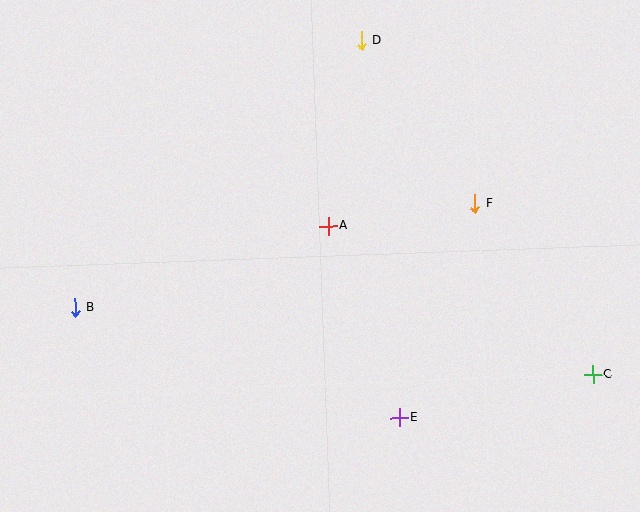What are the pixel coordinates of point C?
Point C is at (593, 374).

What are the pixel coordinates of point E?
Point E is at (399, 417).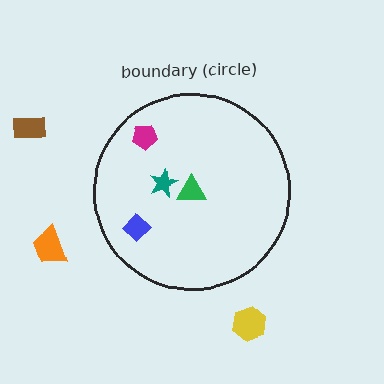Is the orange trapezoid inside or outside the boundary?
Outside.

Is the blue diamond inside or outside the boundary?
Inside.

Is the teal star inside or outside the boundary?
Inside.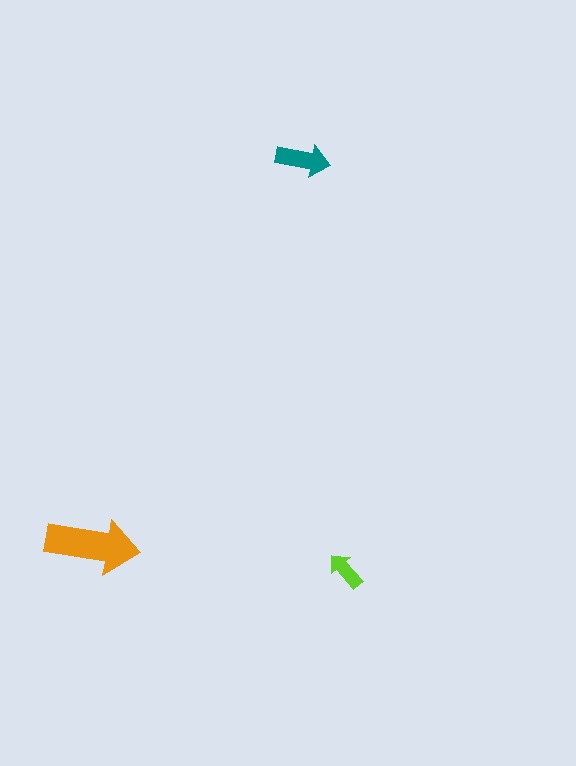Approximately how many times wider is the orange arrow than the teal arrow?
About 1.5 times wider.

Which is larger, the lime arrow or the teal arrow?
The teal one.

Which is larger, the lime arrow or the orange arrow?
The orange one.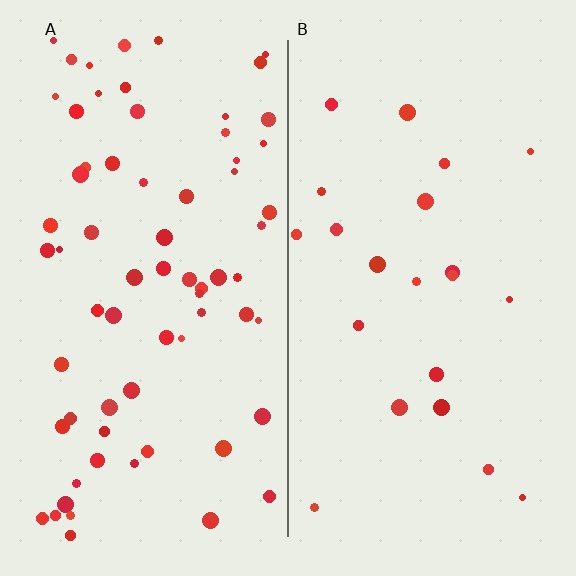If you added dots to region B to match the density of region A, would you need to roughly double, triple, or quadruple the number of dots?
Approximately triple.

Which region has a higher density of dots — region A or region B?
A (the left).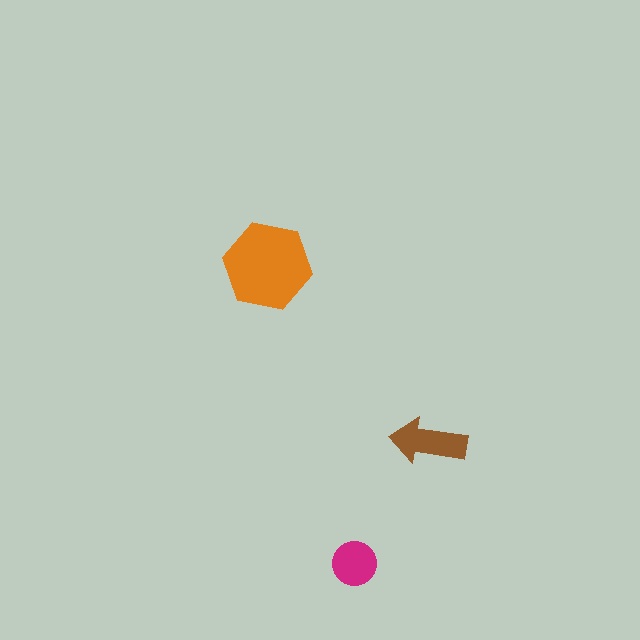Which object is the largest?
The orange hexagon.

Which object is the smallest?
The magenta circle.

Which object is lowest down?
The magenta circle is bottommost.